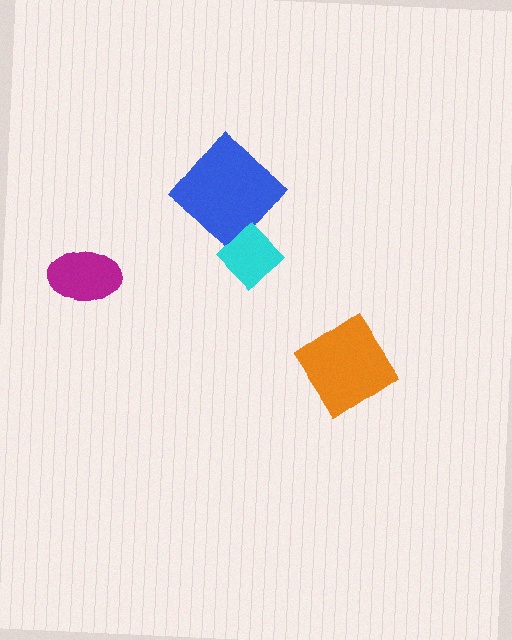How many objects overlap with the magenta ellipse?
0 objects overlap with the magenta ellipse.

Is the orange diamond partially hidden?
No, no other shape covers it.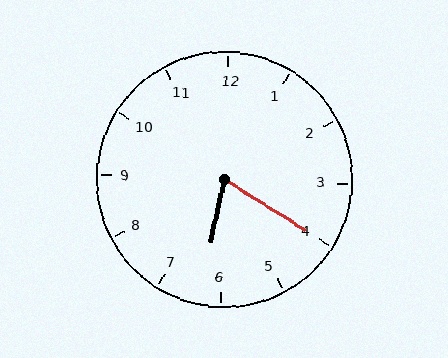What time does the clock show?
6:20.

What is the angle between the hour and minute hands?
Approximately 70 degrees.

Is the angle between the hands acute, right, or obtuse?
It is acute.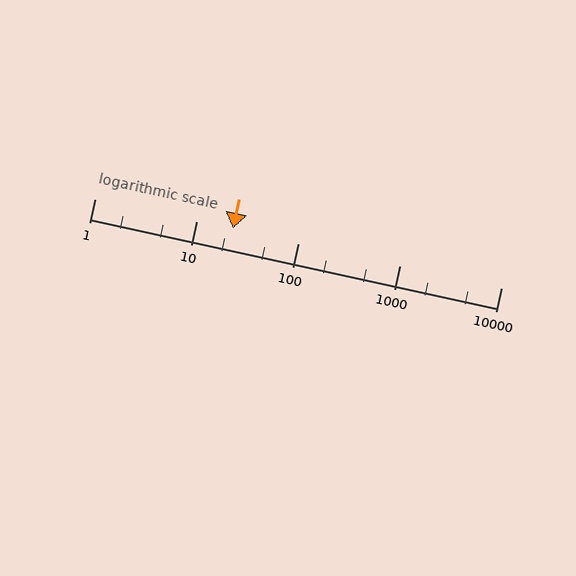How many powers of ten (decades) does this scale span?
The scale spans 4 decades, from 1 to 10000.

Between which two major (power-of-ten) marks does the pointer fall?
The pointer is between 10 and 100.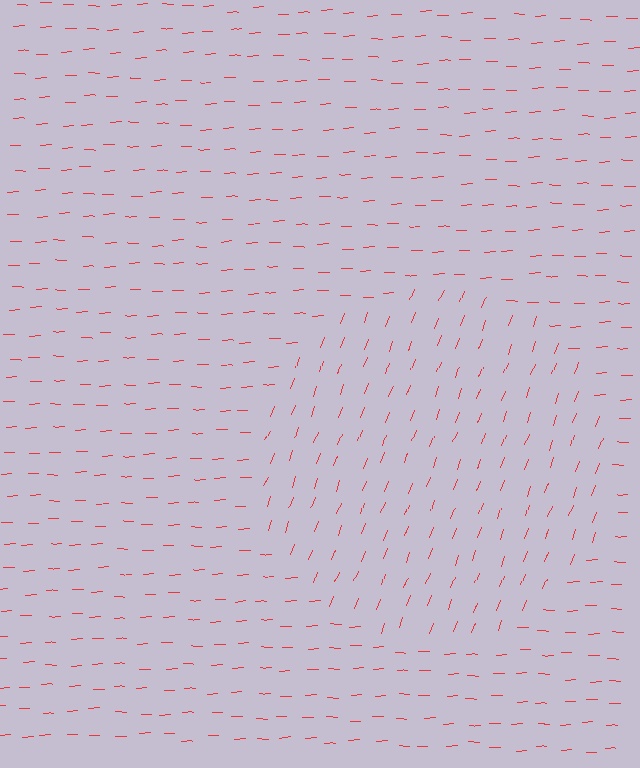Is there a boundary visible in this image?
Yes, there is a texture boundary formed by a change in line orientation.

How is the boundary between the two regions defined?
The boundary is defined purely by a change in line orientation (approximately 66 degrees difference). All lines are the same color and thickness.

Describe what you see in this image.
The image is filled with small red line segments. A circle region in the image has lines oriented differently from the surrounding lines, creating a visible texture boundary.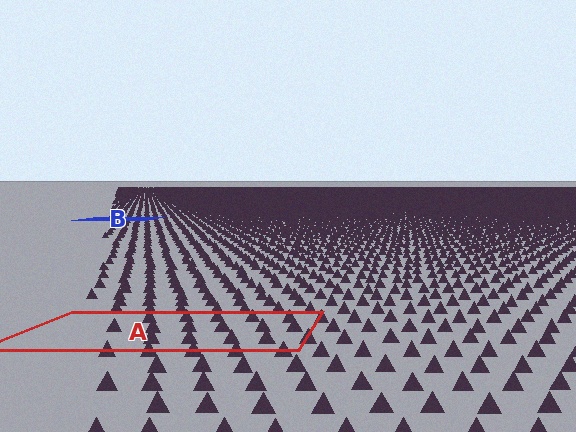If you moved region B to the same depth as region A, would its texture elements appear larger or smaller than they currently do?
They would appear larger. At a closer depth, the same texture elements are projected at a bigger on-screen size.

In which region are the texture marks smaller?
The texture marks are smaller in region B, because it is farther away.